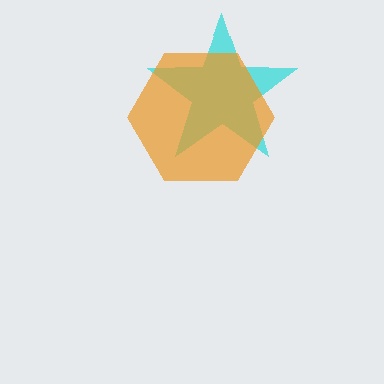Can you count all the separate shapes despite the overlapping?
Yes, there are 2 separate shapes.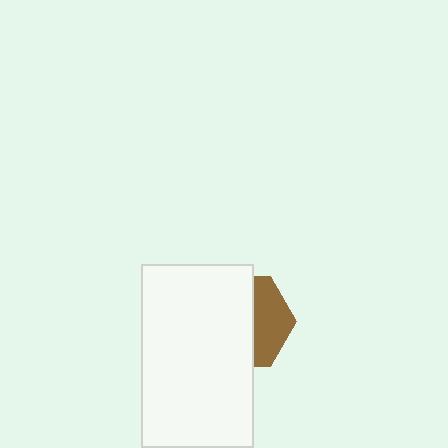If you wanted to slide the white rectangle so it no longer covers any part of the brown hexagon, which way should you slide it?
Slide it left — that is the most direct way to separate the two shapes.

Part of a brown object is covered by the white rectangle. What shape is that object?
It is a hexagon.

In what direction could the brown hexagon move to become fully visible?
The brown hexagon could move right. That would shift it out from behind the white rectangle entirely.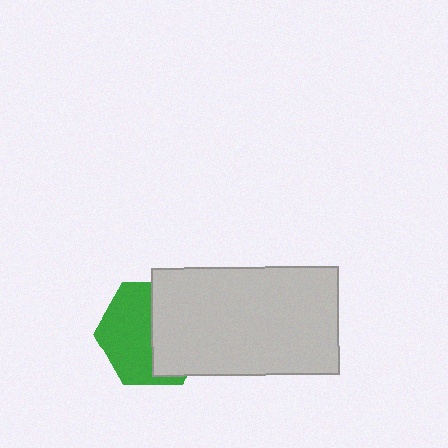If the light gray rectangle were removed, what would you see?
You would see the complete green hexagon.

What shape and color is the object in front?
The object in front is a light gray rectangle.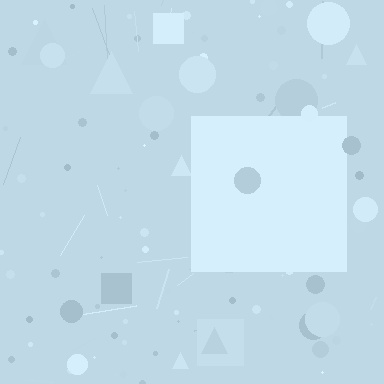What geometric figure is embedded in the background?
A square is embedded in the background.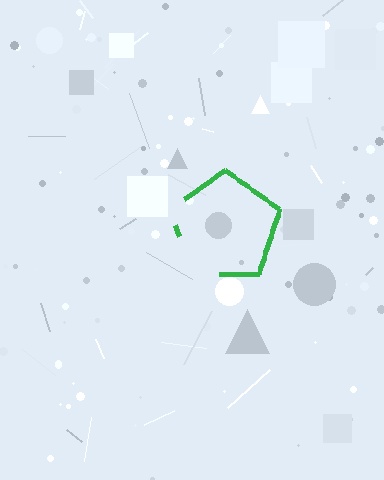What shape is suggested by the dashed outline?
The dashed outline suggests a pentagon.